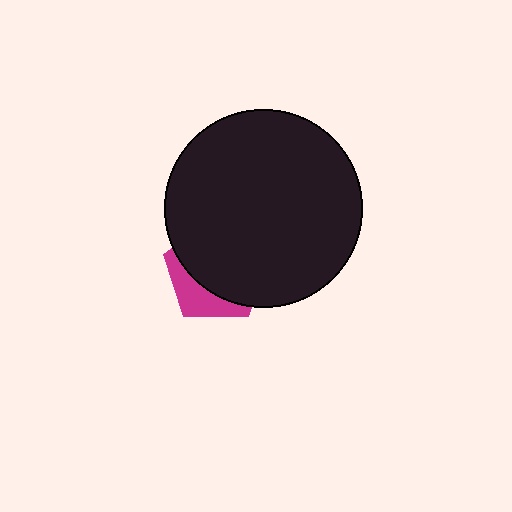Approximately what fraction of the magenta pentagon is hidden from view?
Roughly 70% of the magenta pentagon is hidden behind the black circle.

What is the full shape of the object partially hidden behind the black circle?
The partially hidden object is a magenta pentagon.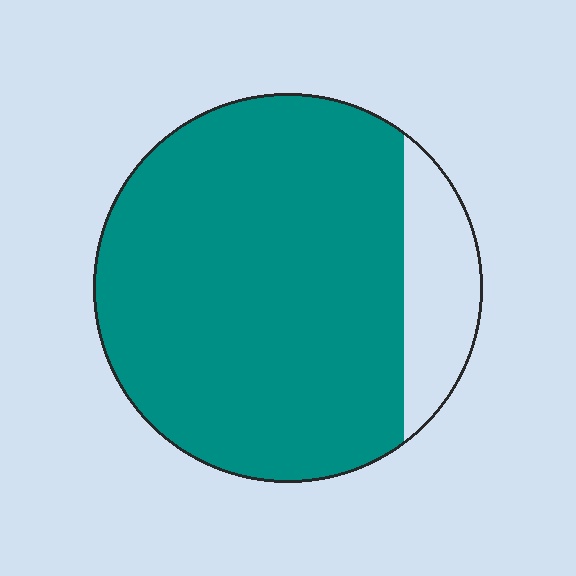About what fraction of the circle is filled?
About seven eighths (7/8).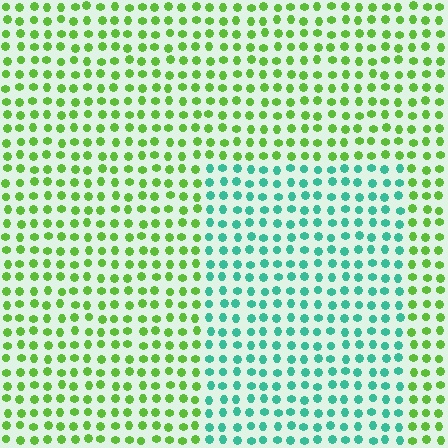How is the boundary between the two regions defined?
The boundary is defined purely by a slight shift in hue (about 60 degrees). Spacing, size, and orientation are identical on both sides.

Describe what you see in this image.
The image is filled with small lime elements in a uniform arrangement. A rectangle-shaped region is visible where the elements are tinted to a slightly different hue, forming a subtle color boundary.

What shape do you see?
I see a rectangle.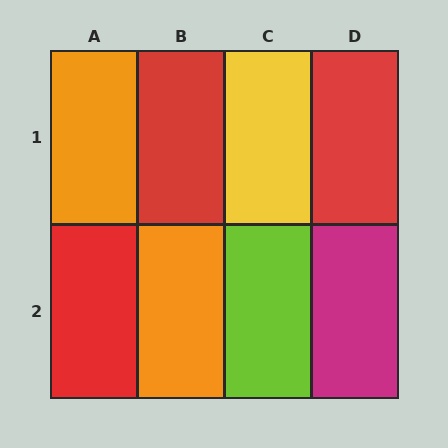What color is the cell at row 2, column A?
Red.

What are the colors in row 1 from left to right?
Orange, red, yellow, red.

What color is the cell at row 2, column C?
Lime.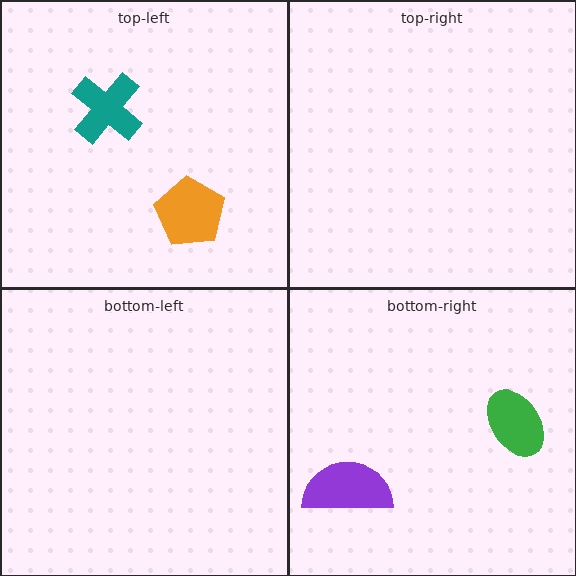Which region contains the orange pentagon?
The top-left region.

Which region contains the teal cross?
The top-left region.